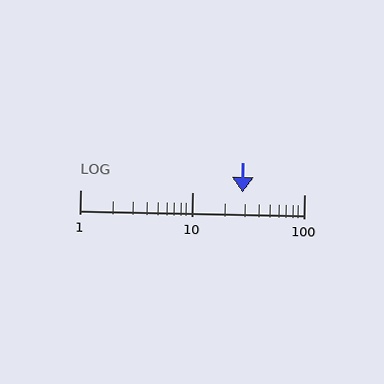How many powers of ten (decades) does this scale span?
The scale spans 2 decades, from 1 to 100.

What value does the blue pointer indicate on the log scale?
The pointer indicates approximately 28.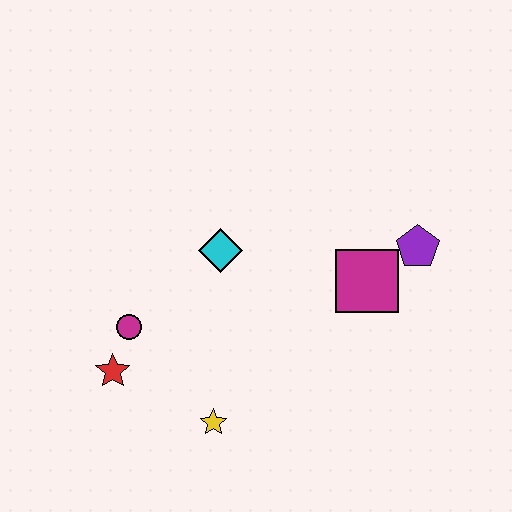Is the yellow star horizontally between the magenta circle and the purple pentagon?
Yes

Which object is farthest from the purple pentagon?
The red star is farthest from the purple pentagon.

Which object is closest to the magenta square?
The purple pentagon is closest to the magenta square.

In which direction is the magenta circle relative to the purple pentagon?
The magenta circle is to the left of the purple pentagon.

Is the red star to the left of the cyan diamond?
Yes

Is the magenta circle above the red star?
Yes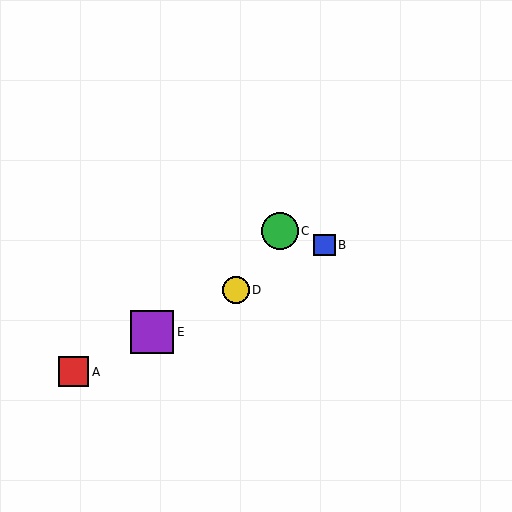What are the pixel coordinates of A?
Object A is at (74, 372).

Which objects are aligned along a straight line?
Objects A, B, D, E are aligned along a straight line.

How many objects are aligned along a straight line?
4 objects (A, B, D, E) are aligned along a straight line.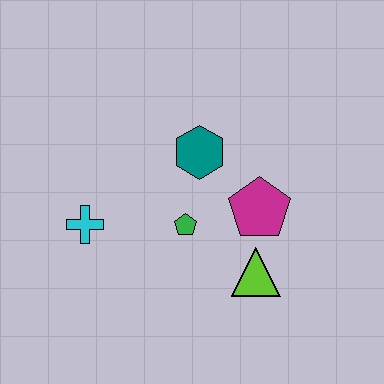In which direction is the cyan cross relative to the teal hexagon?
The cyan cross is to the left of the teal hexagon.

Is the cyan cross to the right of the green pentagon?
No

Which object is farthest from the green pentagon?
The cyan cross is farthest from the green pentagon.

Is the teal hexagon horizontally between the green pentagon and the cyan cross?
No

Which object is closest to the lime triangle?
The magenta pentagon is closest to the lime triangle.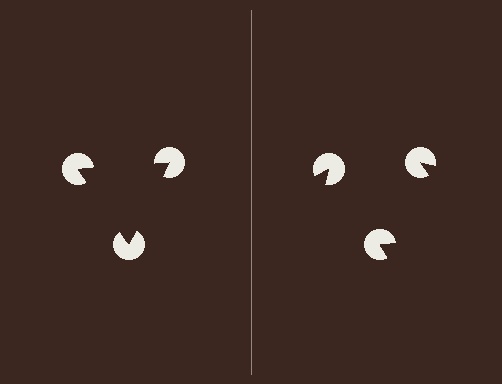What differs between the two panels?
The pac-man discs are positioned identically on both sides; only the wedge orientations differ. On the left they align to a triangle; on the right they are misaligned.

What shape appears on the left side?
An illusory triangle.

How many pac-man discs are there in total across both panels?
6 — 3 on each side.